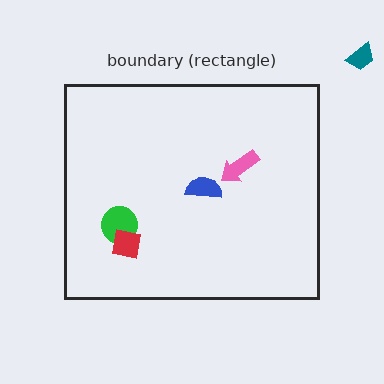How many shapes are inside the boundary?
4 inside, 1 outside.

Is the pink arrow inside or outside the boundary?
Inside.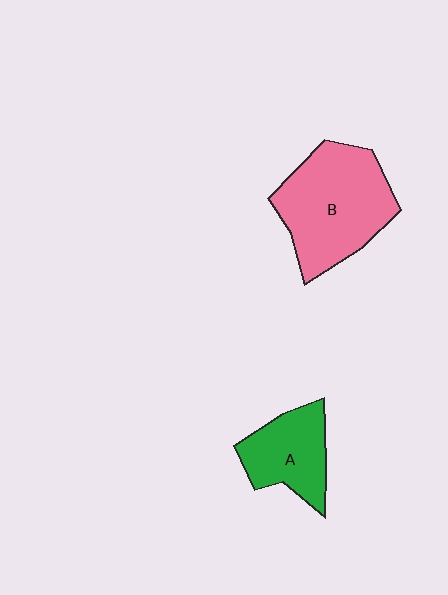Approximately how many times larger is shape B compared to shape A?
Approximately 1.7 times.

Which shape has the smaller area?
Shape A (green).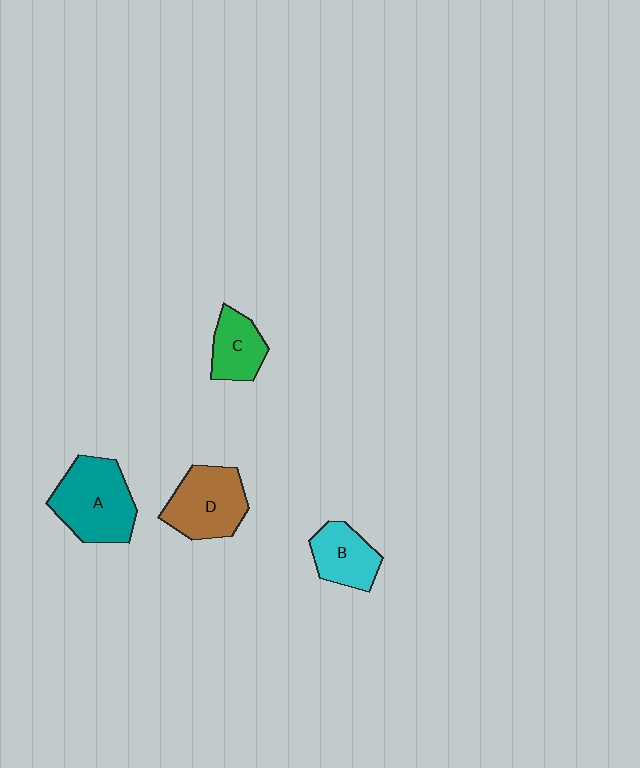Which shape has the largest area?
Shape A (teal).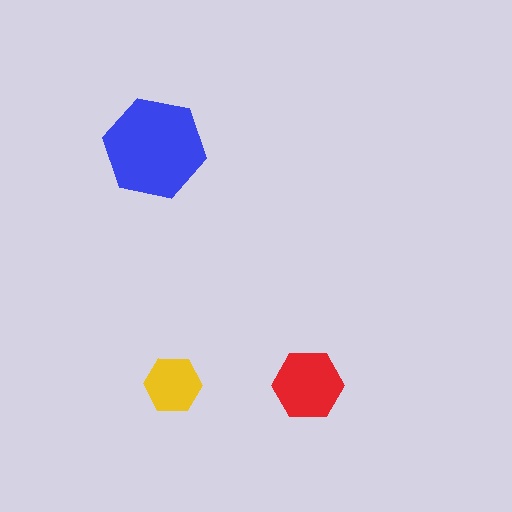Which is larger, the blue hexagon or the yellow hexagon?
The blue one.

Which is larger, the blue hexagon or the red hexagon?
The blue one.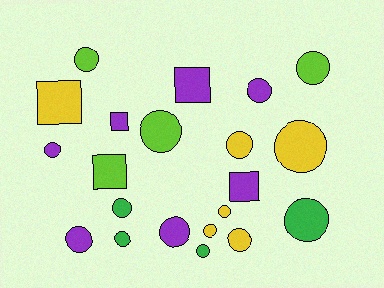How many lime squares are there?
There is 1 lime square.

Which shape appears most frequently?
Circle, with 16 objects.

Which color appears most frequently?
Purple, with 7 objects.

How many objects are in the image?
There are 21 objects.